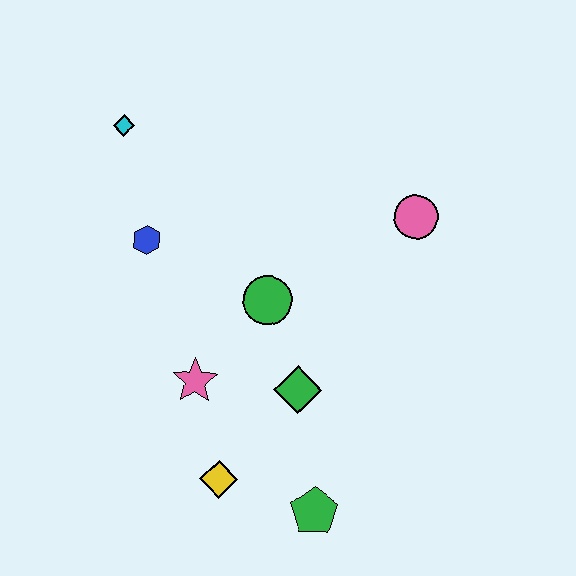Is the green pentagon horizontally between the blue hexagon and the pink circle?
Yes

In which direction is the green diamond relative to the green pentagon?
The green diamond is above the green pentagon.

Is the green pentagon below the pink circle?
Yes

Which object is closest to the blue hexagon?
The cyan diamond is closest to the blue hexagon.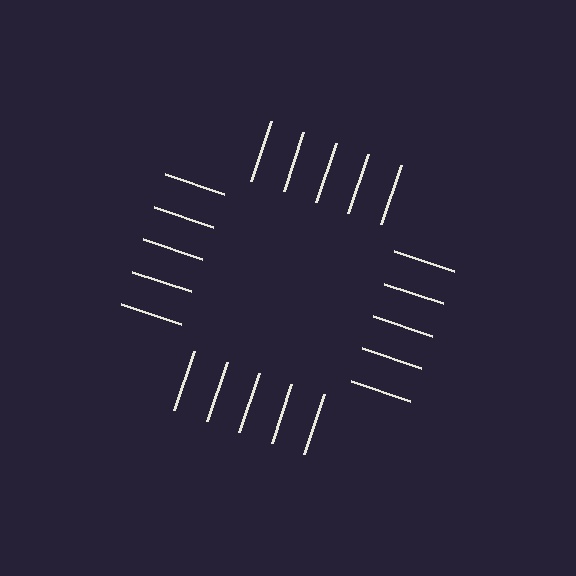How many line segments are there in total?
20 — 5 along each of the 4 edges.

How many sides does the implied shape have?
4 sides — the line-ends trace a square.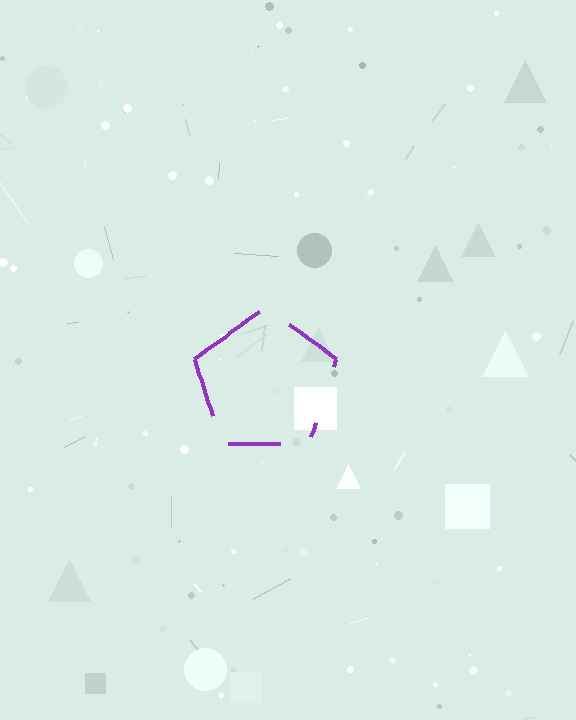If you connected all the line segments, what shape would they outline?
They would outline a pentagon.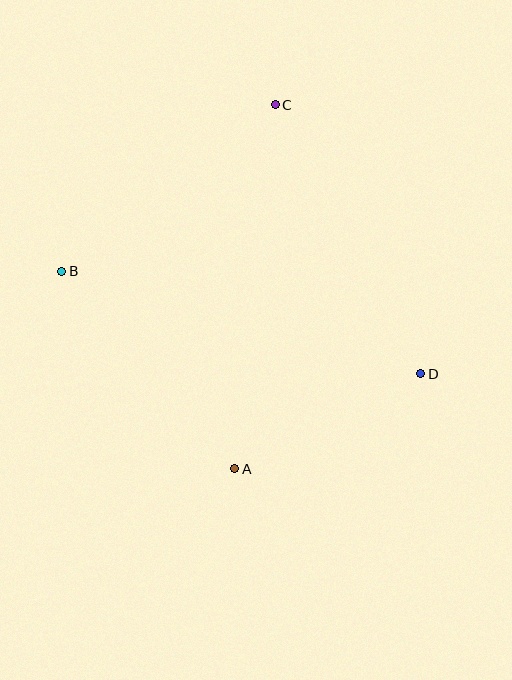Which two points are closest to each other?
Points A and D are closest to each other.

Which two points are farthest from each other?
Points B and D are farthest from each other.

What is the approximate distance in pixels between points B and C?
The distance between B and C is approximately 271 pixels.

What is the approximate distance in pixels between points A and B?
The distance between A and B is approximately 262 pixels.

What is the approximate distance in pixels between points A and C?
The distance between A and C is approximately 366 pixels.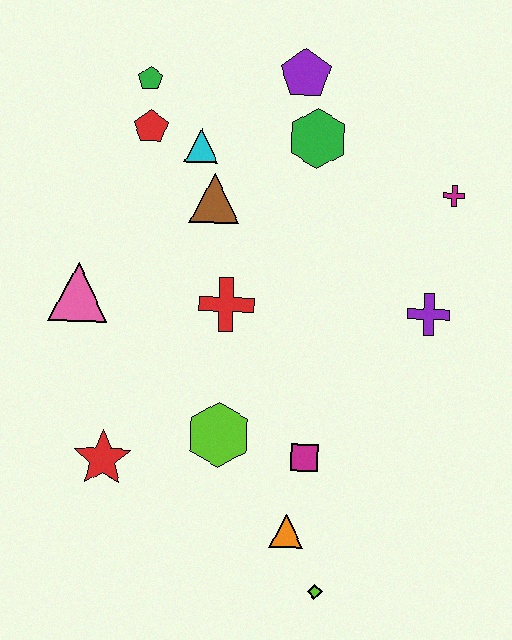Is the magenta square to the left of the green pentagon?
No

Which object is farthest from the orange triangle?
The green pentagon is farthest from the orange triangle.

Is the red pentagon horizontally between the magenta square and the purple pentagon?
No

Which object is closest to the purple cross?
The magenta cross is closest to the purple cross.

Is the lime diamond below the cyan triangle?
Yes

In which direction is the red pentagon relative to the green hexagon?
The red pentagon is to the left of the green hexagon.